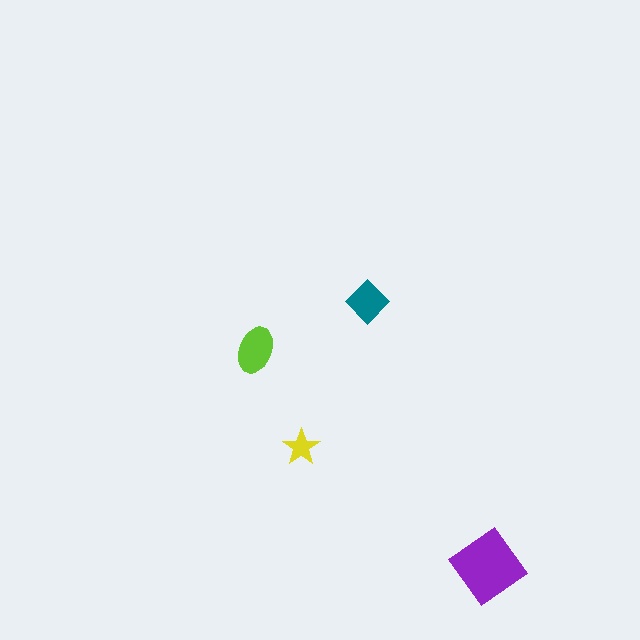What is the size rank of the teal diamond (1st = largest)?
3rd.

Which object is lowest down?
The purple diamond is bottommost.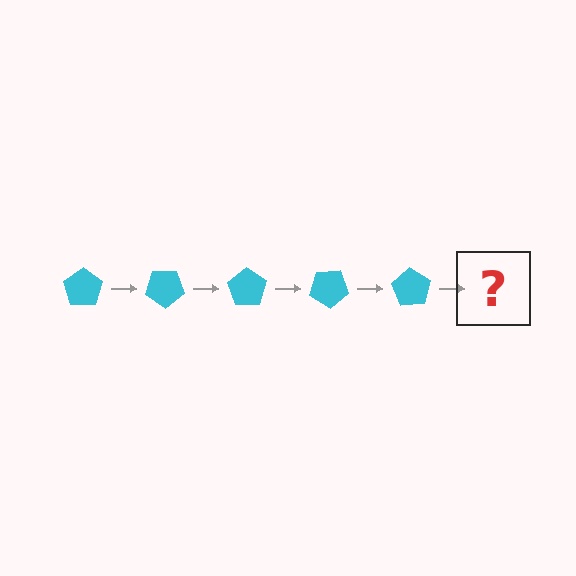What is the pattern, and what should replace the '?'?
The pattern is that the pentagon rotates 35 degrees each step. The '?' should be a cyan pentagon rotated 175 degrees.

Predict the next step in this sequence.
The next step is a cyan pentagon rotated 175 degrees.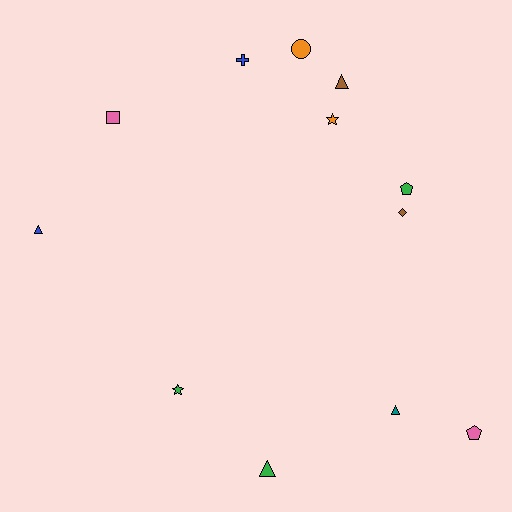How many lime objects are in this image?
There are no lime objects.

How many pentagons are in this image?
There are 2 pentagons.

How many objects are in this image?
There are 12 objects.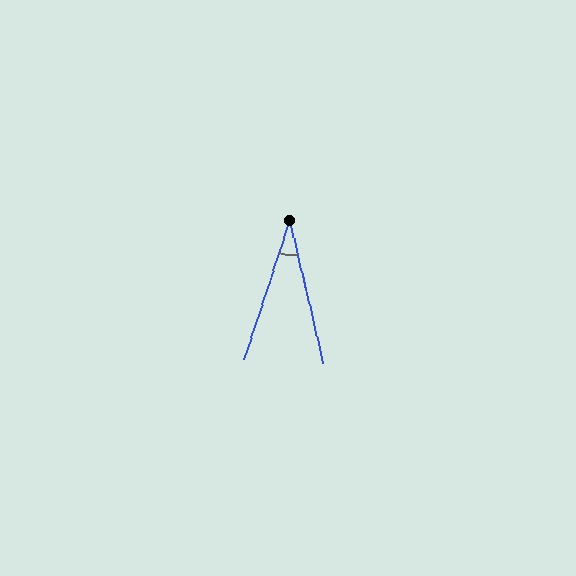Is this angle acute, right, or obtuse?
It is acute.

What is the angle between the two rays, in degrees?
Approximately 31 degrees.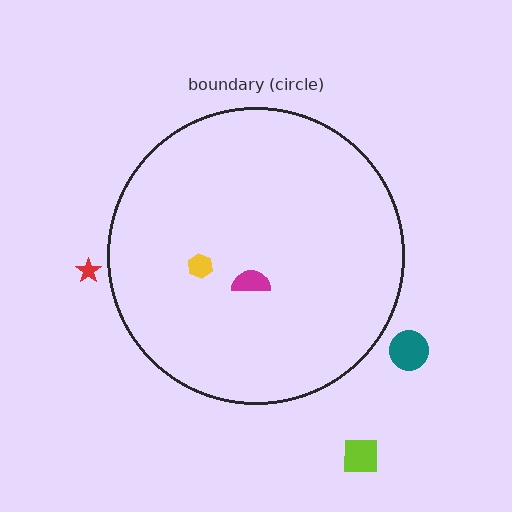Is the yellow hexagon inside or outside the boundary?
Inside.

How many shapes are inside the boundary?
2 inside, 3 outside.